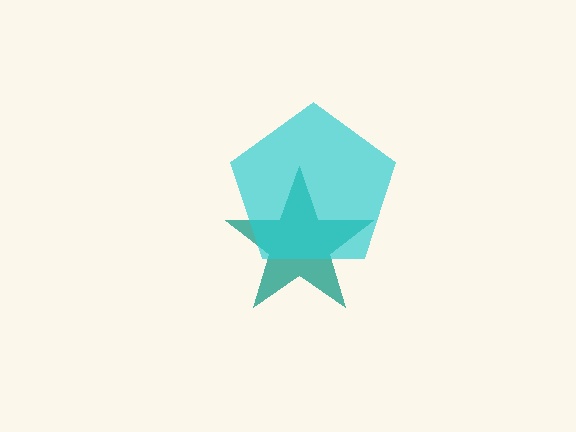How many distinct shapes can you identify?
There are 2 distinct shapes: a teal star, a cyan pentagon.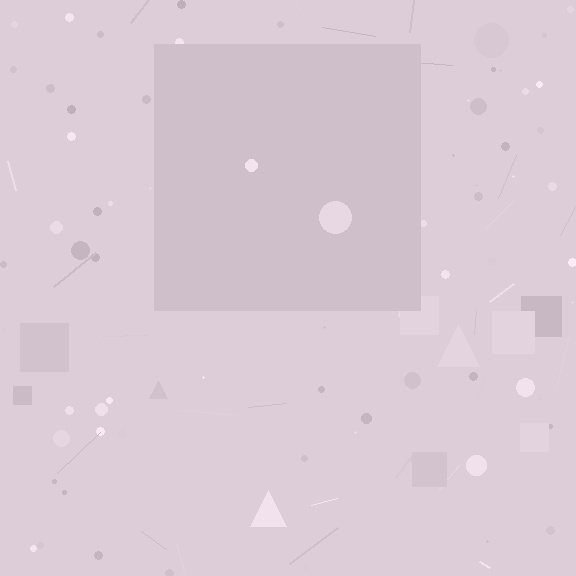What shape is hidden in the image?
A square is hidden in the image.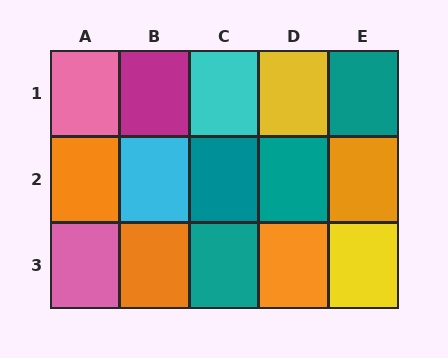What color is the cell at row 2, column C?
Teal.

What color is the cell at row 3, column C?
Teal.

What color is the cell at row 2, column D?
Teal.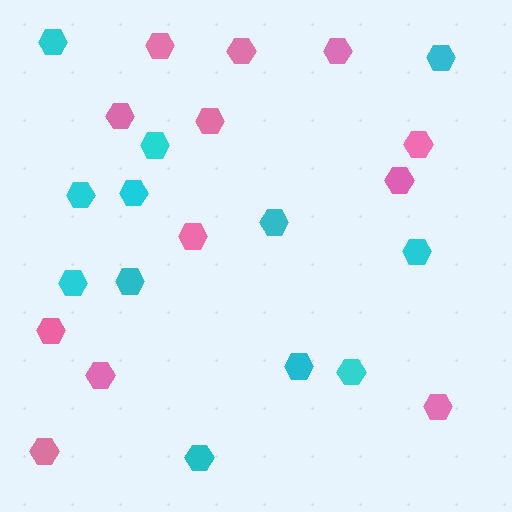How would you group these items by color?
There are 2 groups: one group of pink hexagons (12) and one group of cyan hexagons (12).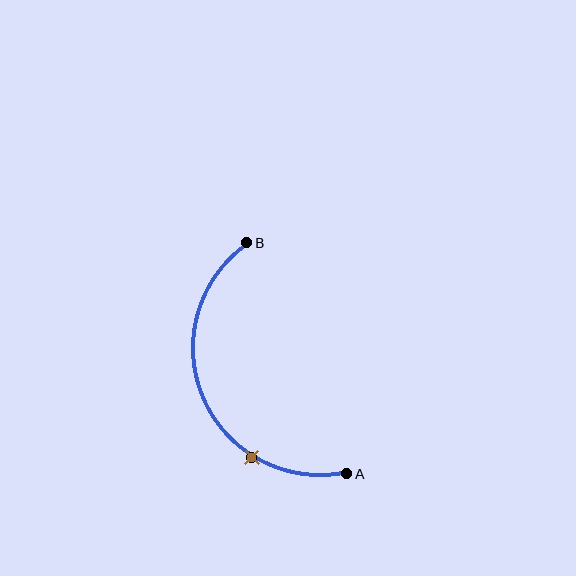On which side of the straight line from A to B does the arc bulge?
The arc bulges to the left of the straight line connecting A and B.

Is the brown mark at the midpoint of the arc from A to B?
No. The brown mark lies on the arc but is closer to endpoint A. The arc midpoint would be at the point on the curve equidistant along the arc from both A and B.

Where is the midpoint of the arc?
The arc midpoint is the point on the curve farthest from the straight line joining A and B. It sits to the left of that line.